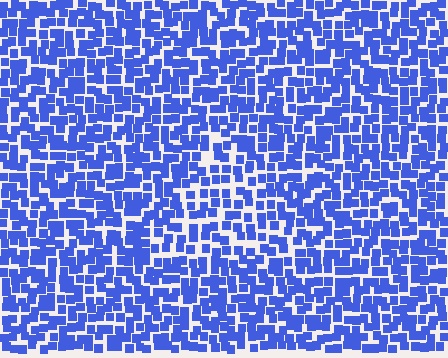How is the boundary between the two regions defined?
The boundary is defined by a change in element density (approximately 1.5x ratio). All elements are the same color, size, and shape.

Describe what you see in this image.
The image contains small blue elements arranged at two different densities. A triangle-shaped region is visible where the elements are less densely packed than the surrounding area.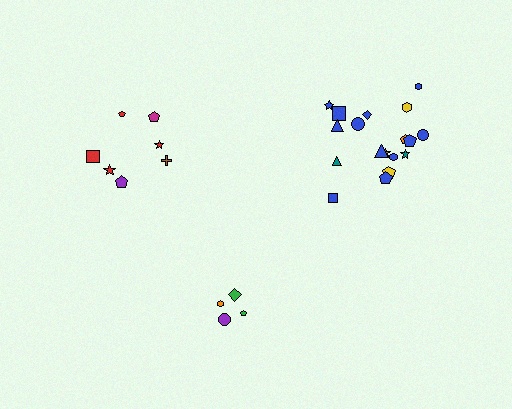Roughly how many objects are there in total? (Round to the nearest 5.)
Roughly 30 objects in total.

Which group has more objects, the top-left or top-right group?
The top-right group.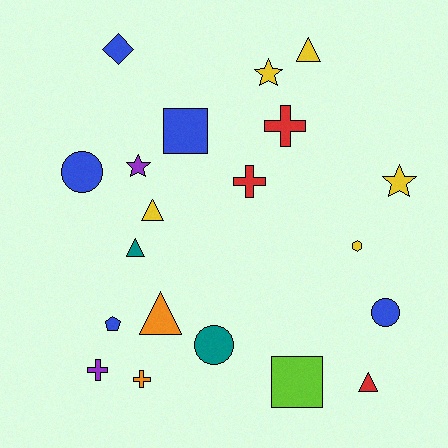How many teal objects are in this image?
There are 2 teal objects.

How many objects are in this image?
There are 20 objects.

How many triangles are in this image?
There are 5 triangles.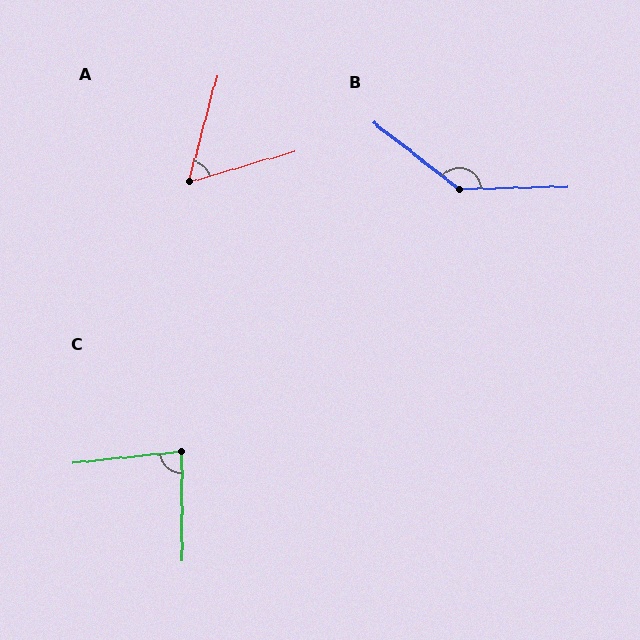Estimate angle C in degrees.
Approximately 84 degrees.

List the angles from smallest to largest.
A (58°), C (84°), B (141°).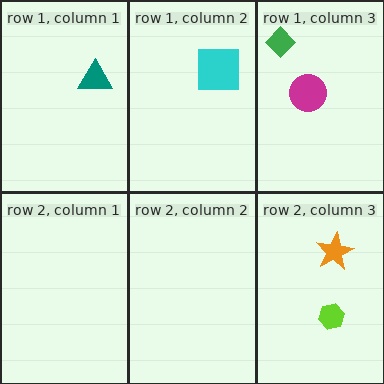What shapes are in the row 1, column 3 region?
The magenta circle, the green diamond.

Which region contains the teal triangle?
The row 1, column 1 region.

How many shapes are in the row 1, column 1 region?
1.